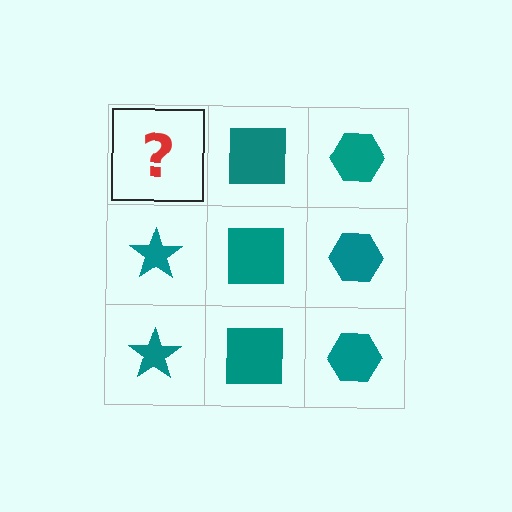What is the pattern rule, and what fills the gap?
The rule is that each column has a consistent shape. The gap should be filled with a teal star.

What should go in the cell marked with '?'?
The missing cell should contain a teal star.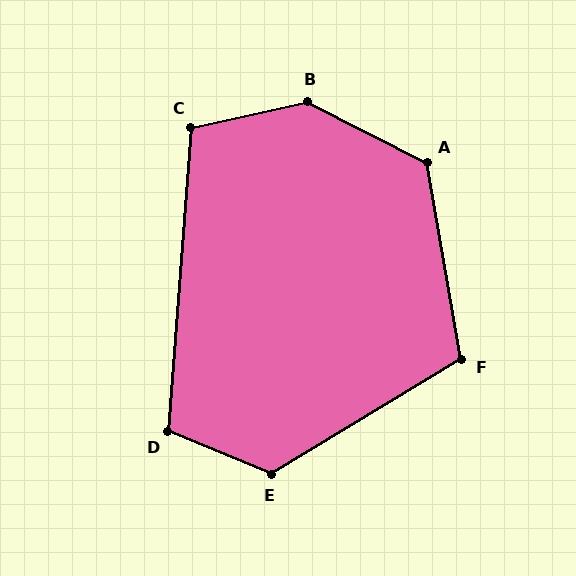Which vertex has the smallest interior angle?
C, at approximately 107 degrees.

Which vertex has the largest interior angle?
B, at approximately 140 degrees.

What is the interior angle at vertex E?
Approximately 126 degrees (obtuse).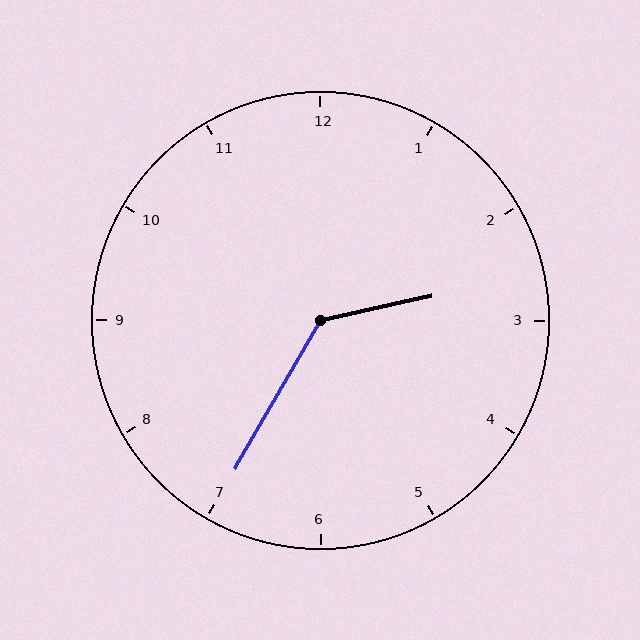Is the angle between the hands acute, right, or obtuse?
It is obtuse.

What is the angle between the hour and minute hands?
Approximately 132 degrees.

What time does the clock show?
2:35.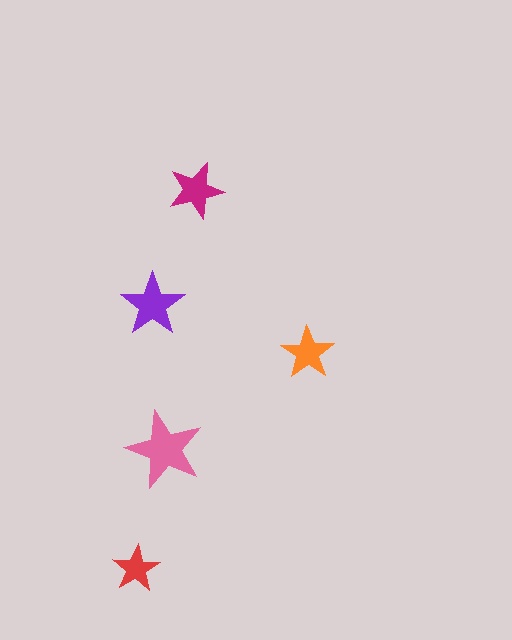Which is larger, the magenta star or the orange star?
The magenta one.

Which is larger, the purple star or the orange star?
The purple one.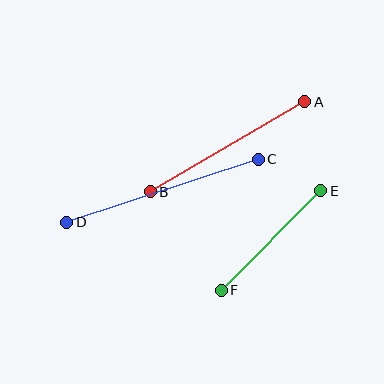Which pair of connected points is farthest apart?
Points C and D are farthest apart.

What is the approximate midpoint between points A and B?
The midpoint is at approximately (228, 147) pixels.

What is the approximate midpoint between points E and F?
The midpoint is at approximately (271, 241) pixels.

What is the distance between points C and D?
The distance is approximately 202 pixels.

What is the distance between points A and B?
The distance is approximately 179 pixels.